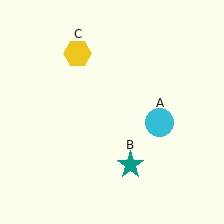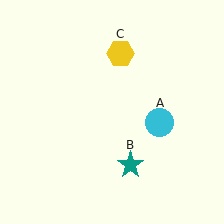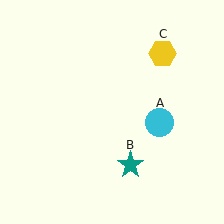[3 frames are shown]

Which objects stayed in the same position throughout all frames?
Cyan circle (object A) and teal star (object B) remained stationary.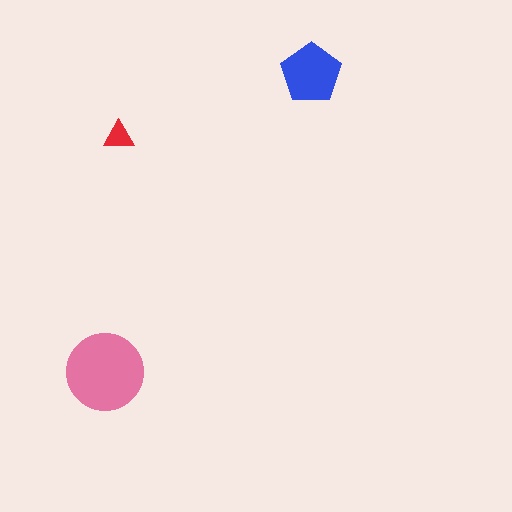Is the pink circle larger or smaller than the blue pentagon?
Larger.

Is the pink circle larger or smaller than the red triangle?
Larger.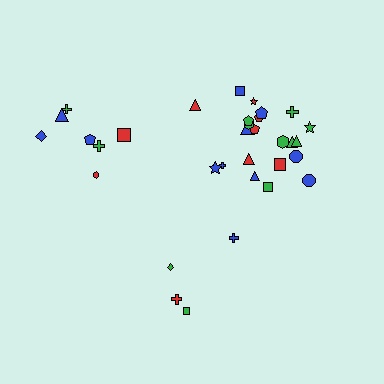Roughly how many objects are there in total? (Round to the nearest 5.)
Roughly 35 objects in total.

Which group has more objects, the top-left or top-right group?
The top-right group.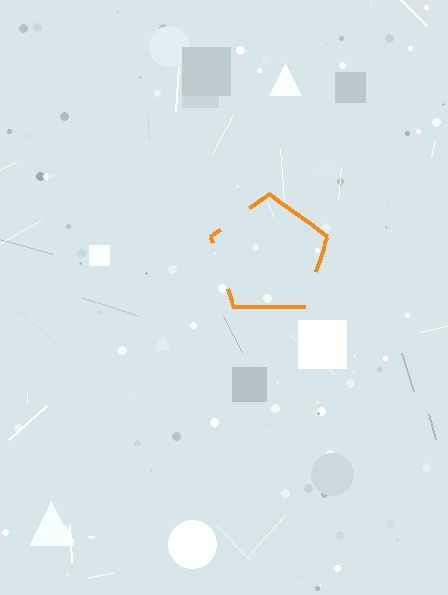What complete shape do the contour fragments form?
The contour fragments form a pentagon.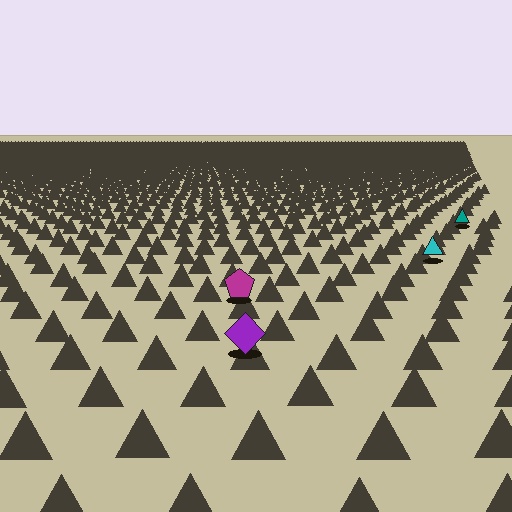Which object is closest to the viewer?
The purple diamond is closest. The texture marks near it are larger and more spread out.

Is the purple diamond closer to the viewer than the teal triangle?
Yes. The purple diamond is closer — you can tell from the texture gradient: the ground texture is coarser near it.